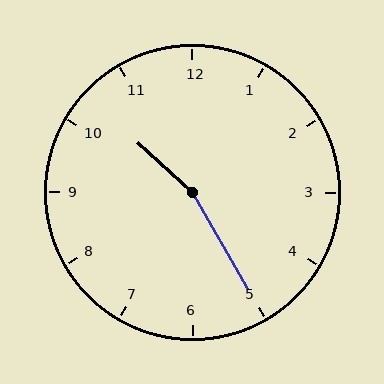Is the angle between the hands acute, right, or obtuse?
It is obtuse.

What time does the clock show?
10:25.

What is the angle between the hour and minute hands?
Approximately 162 degrees.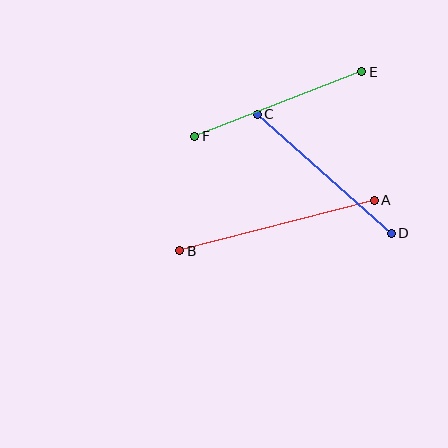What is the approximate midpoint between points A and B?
The midpoint is at approximately (277, 225) pixels.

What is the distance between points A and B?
The distance is approximately 201 pixels.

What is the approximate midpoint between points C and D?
The midpoint is at approximately (324, 174) pixels.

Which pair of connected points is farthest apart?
Points A and B are farthest apart.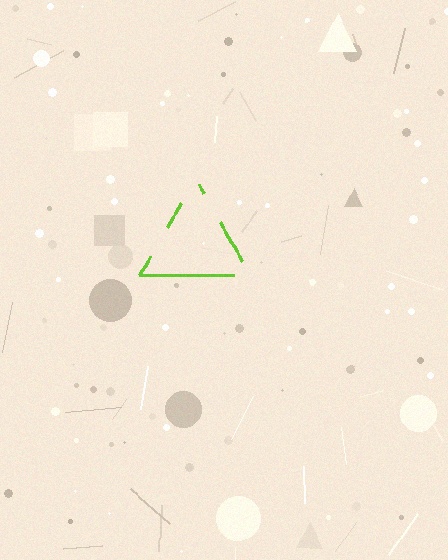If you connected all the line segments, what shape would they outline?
They would outline a triangle.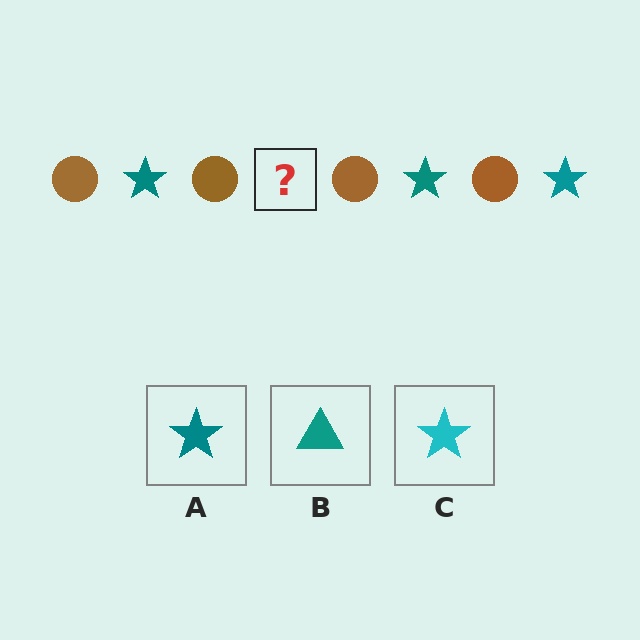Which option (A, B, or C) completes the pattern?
A.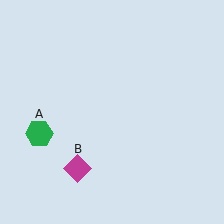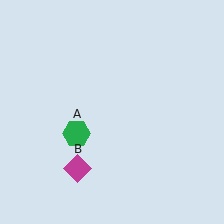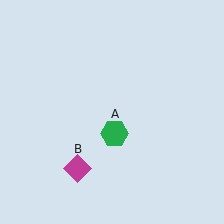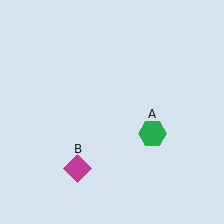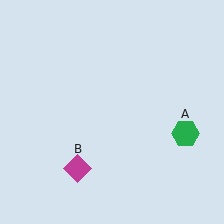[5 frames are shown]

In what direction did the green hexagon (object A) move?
The green hexagon (object A) moved right.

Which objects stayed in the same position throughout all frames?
Magenta diamond (object B) remained stationary.